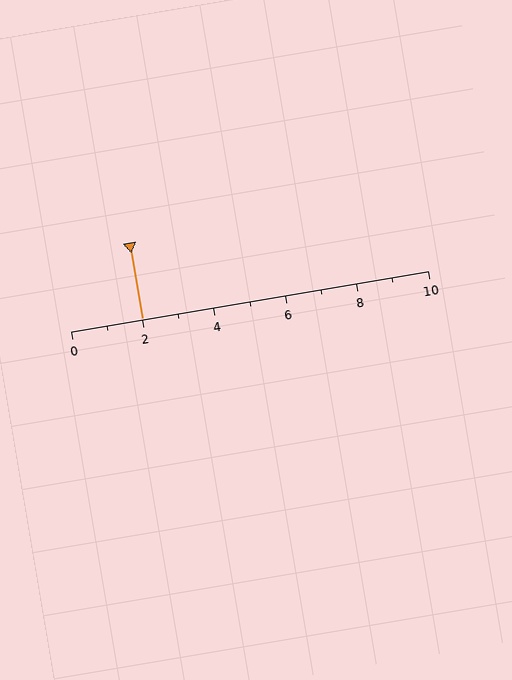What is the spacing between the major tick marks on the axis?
The major ticks are spaced 2 apart.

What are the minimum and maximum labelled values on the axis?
The axis runs from 0 to 10.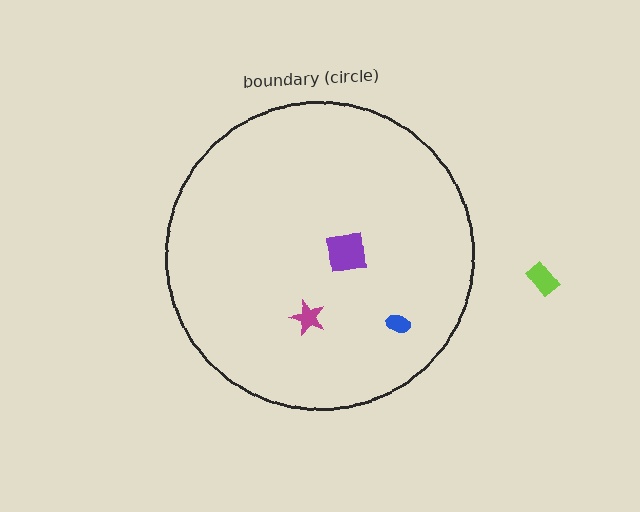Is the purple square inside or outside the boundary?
Inside.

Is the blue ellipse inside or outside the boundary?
Inside.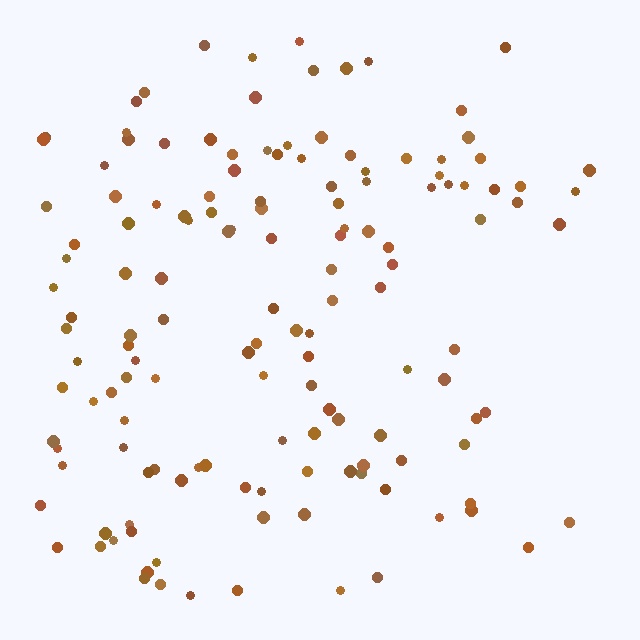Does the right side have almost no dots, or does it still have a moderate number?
Still a moderate number, just noticeably fewer than the left.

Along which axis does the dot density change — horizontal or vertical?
Horizontal.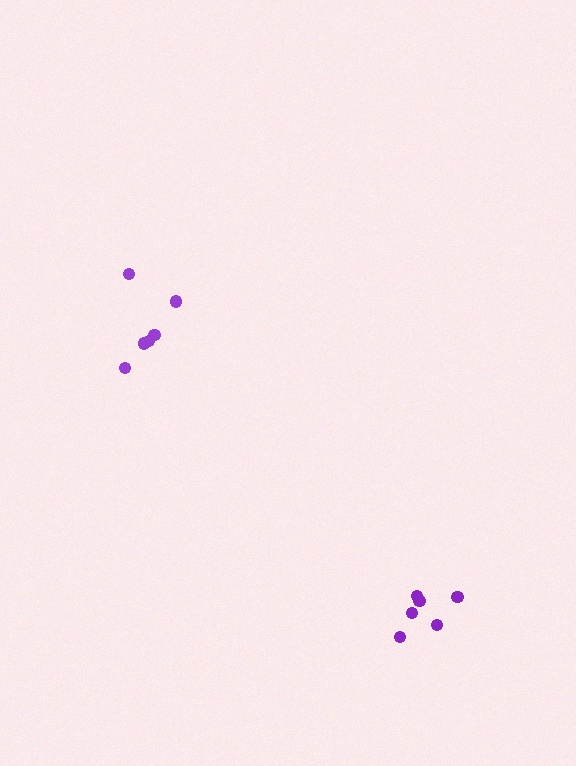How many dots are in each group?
Group 1: 6 dots, Group 2: 6 dots (12 total).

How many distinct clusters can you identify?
There are 2 distinct clusters.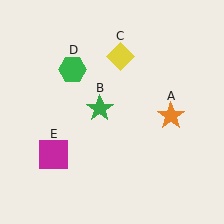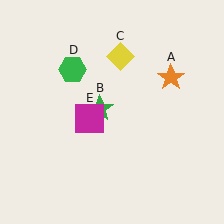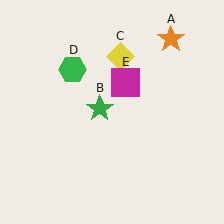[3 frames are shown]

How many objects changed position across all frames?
2 objects changed position: orange star (object A), magenta square (object E).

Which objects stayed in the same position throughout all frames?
Green star (object B) and yellow diamond (object C) and green hexagon (object D) remained stationary.